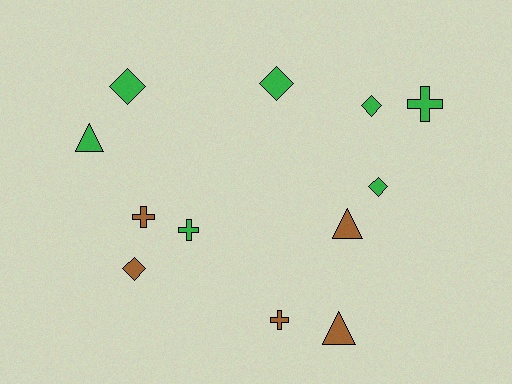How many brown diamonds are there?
There is 1 brown diamond.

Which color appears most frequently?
Green, with 7 objects.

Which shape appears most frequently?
Diamond, with 5 objects.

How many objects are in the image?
There are 12 objects.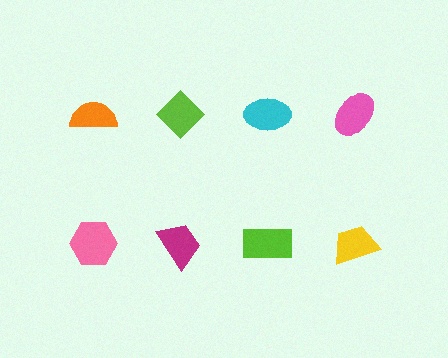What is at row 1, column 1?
An orange semicircle.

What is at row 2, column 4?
A yellow trapezoid.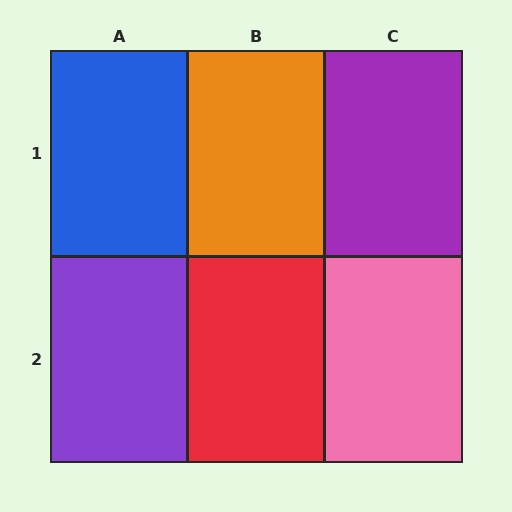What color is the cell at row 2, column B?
Red.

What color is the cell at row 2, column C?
Pink.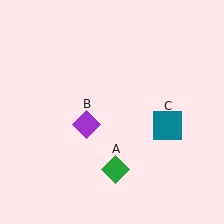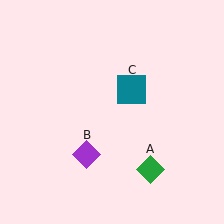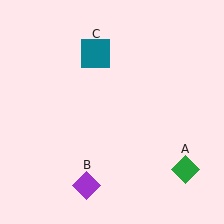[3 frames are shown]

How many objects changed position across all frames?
3 objects changed position: green diamond (object A), purple diamond (object B), teal square (object C).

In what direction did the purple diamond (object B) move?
The purple diamond (object B) moved down.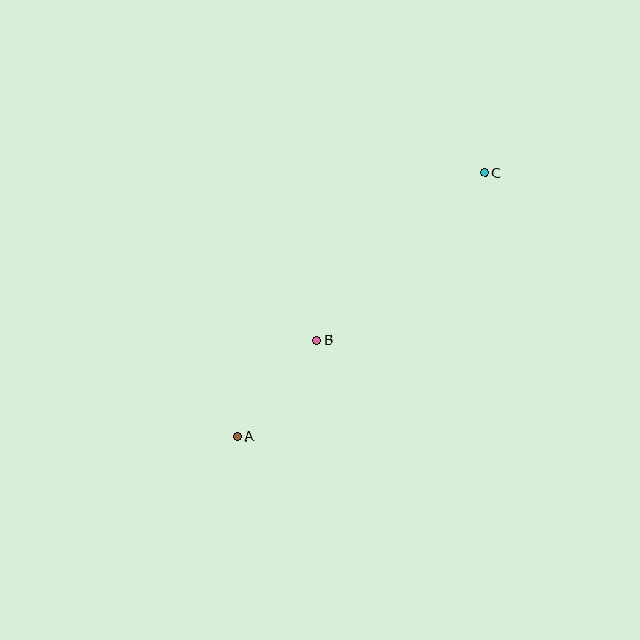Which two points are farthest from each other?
Points A and C are farthest from each other.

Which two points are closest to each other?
Points A and B are closest to each other.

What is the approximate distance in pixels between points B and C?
The distance between B and C is approximately 237 pixels.